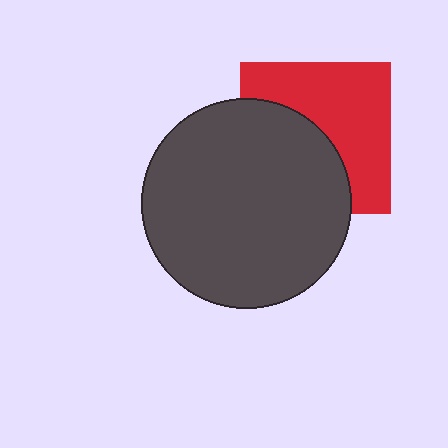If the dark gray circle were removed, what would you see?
You would see the complete red square.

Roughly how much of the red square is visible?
About half of it is visible (roughly 54%).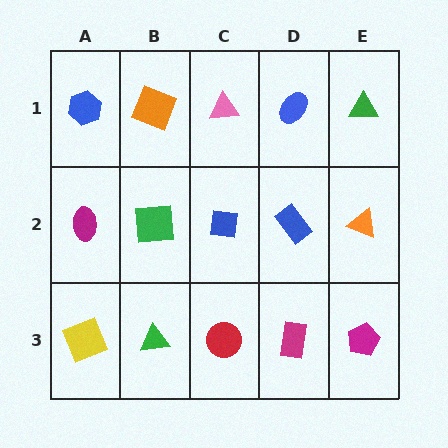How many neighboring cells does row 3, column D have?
3.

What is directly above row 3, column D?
A blue rectangle.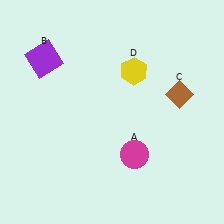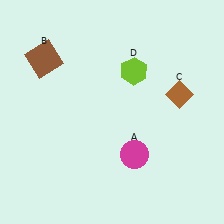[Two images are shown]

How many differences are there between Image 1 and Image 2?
There are 2 differences between the two images.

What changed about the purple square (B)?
In Image 1, B is purple. In Image 2, it changed to brown.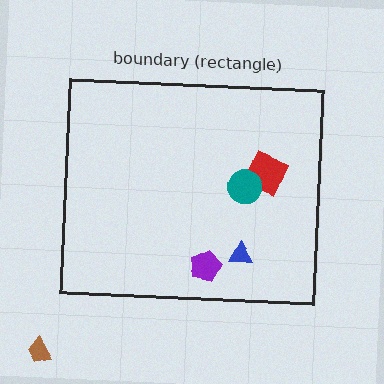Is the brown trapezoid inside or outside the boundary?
Outside.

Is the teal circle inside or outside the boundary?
Inside.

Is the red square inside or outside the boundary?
Inside.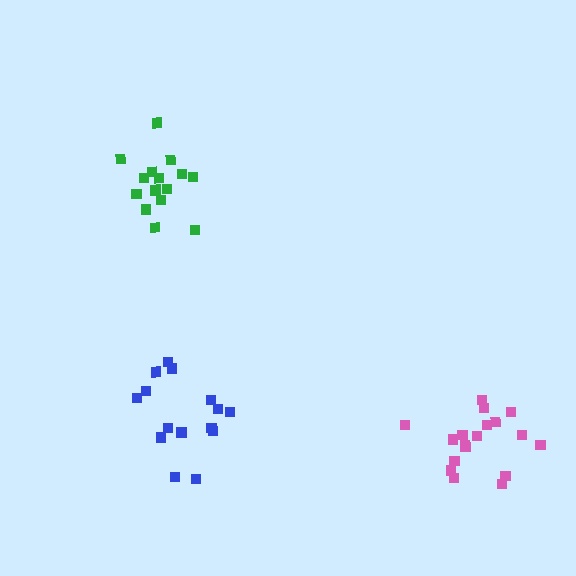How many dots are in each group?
Group 1: 16 dots, Group 2: 18 dots, Group 3: 15 dots (49 total).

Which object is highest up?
The green cluster is topmost.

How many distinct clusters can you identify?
There are 3 distinct clusters.